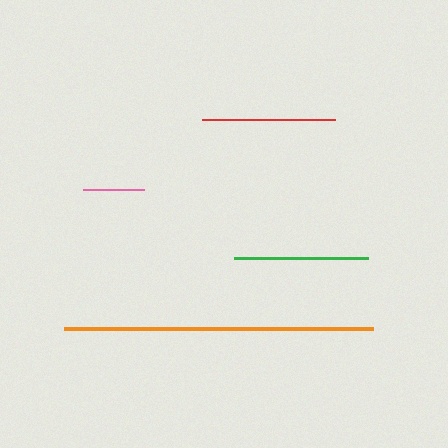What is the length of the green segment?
The green segment is approximately 134 pixels long.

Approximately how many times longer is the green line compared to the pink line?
The green line is approximately 2.2 times the length of the pink line.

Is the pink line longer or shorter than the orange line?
The orange line is longer than the pink line.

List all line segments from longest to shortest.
From longest to shortest: orange, green, red, pink.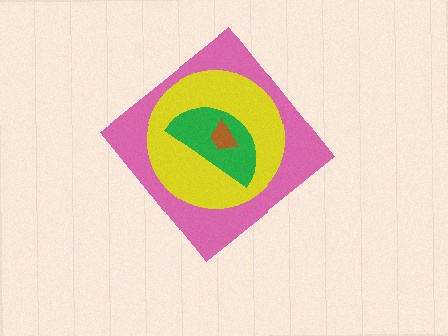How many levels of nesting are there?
4.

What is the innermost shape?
The brown trapezoid.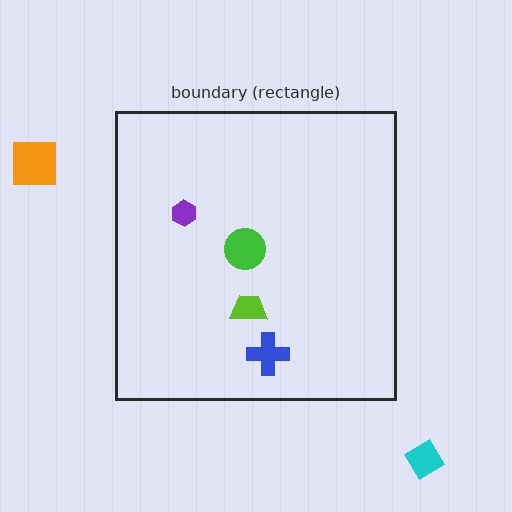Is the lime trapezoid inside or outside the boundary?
Inside.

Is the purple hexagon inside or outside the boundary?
Inside.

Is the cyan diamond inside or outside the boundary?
Outside.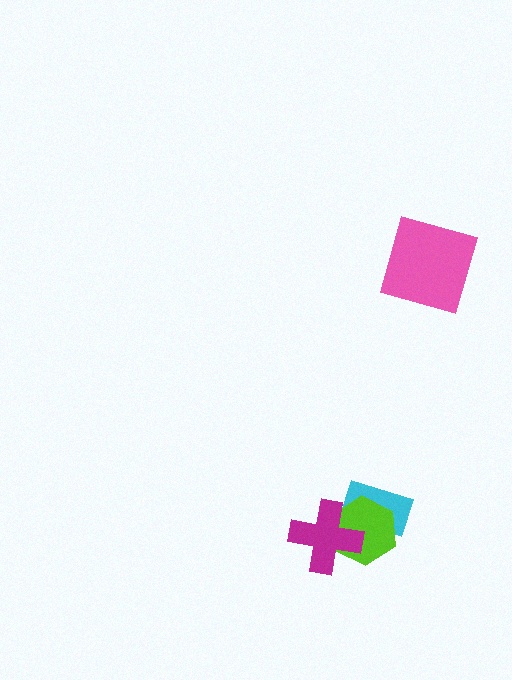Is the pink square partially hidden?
No, no other shape covers it.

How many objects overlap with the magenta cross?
2 objects overlap with the magenta cross.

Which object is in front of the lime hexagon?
The magenta cross is in front of the lime hexagon.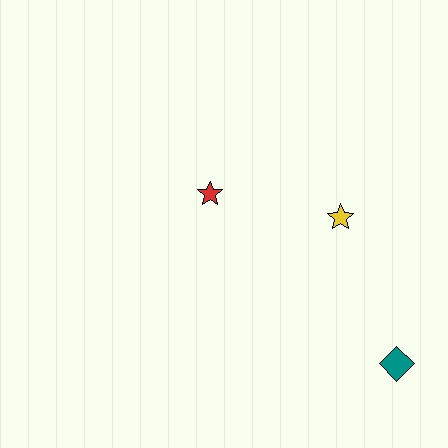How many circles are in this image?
There are no circles.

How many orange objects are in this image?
There are no orange objects.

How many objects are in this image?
There are 3 objects.